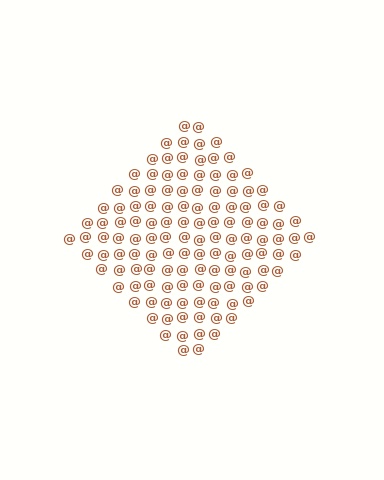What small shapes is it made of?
It is made of small at signs.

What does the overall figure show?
The overall figure shows a diamond.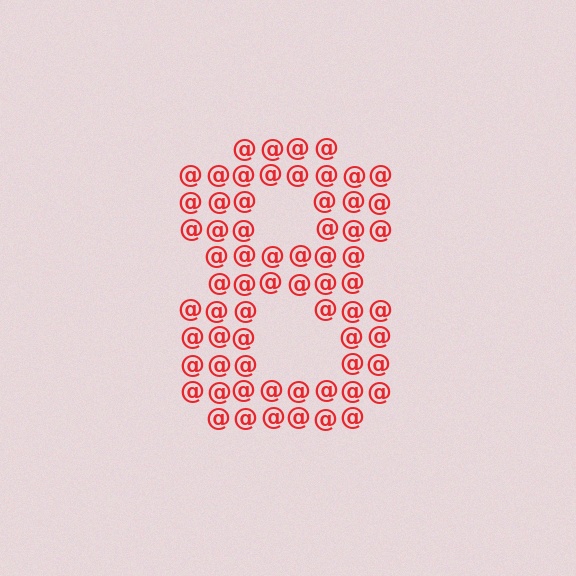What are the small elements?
The small elements are at signs.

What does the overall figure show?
The overall figure shows the digit 8.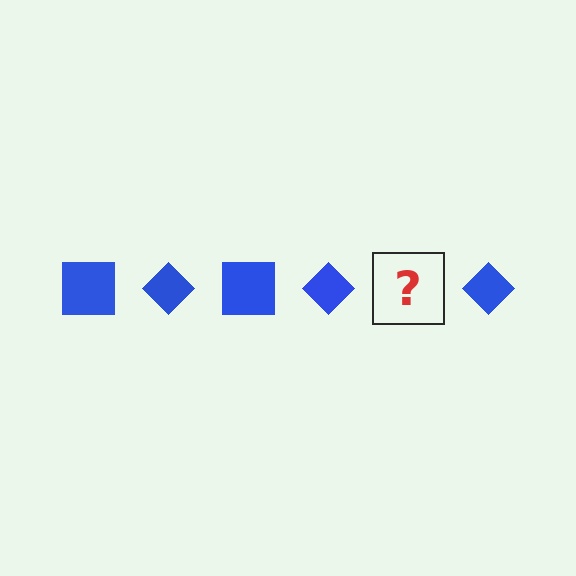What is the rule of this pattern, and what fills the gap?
The rule is that the pattern cycles through square, diamond shapes in blue. The gap should be filled with a blue square.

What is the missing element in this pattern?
The missing element is a blue square.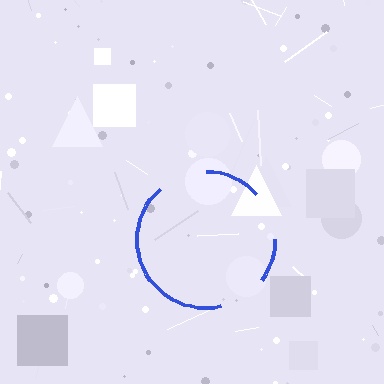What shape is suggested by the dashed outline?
The dashed outline suggests a circle.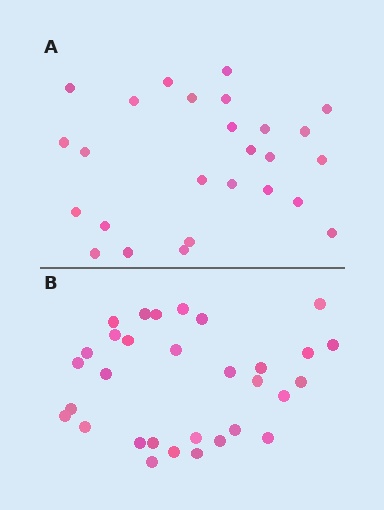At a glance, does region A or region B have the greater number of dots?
Region B (the bottom region) has more dots.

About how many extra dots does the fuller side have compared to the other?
Region B has about 5 more dots than region A.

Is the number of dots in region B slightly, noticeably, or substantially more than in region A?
Region B has only slightly more — the two regions are fairly close. The ratio is roughly 1.2 to 1.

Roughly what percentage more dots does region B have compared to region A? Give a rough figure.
About 20% more.